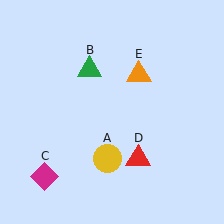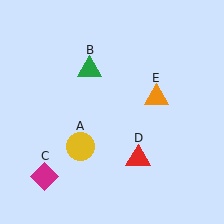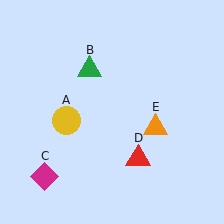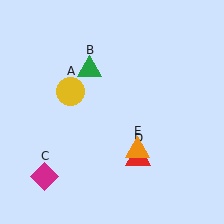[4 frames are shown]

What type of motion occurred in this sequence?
The yellow circle (object A), orange triangle (object E) rotated clockwise around the center of the scene.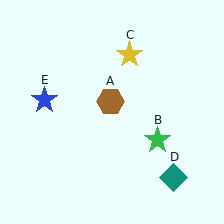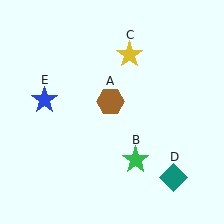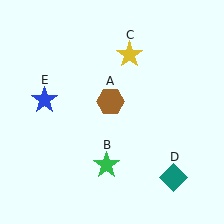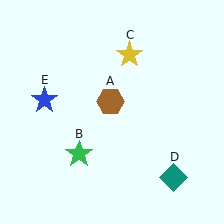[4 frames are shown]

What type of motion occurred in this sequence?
The green star (object B) rotated clockwise around the center of the scene.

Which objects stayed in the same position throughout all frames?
Brown hexagon (object A) and yellow star (object C) and teal diamond (object D) and blue star (object E) remained stationary.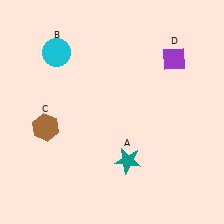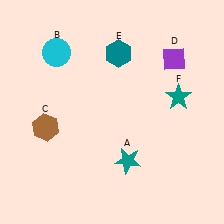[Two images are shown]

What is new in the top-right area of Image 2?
A teal hexagon (E) was added in the top-right area of Image 2.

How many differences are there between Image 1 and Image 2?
There are 2 differences between the two images.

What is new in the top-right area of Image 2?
A teal star (F) was added in the top-right area of Image 2.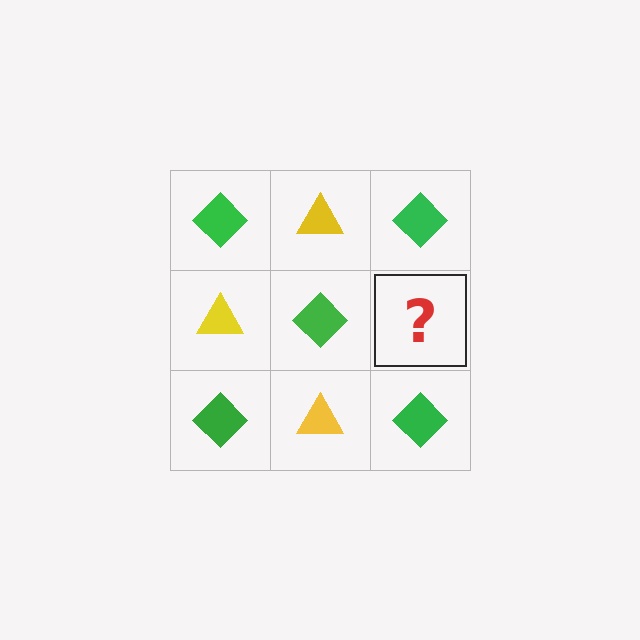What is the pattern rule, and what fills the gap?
The rule is that it alternates green diamond and yellow triangle in a checkerboard pattern. The gap should be filled with a yellow triangle.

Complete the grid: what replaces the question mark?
The question mark should be replaced with a yellow triangle.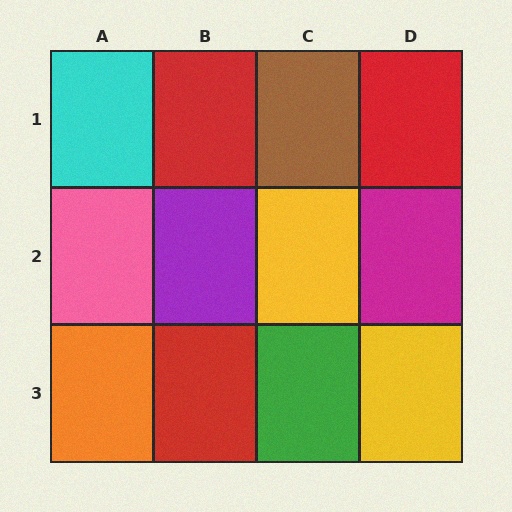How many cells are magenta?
1 cell is magenta.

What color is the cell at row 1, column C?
Brown.